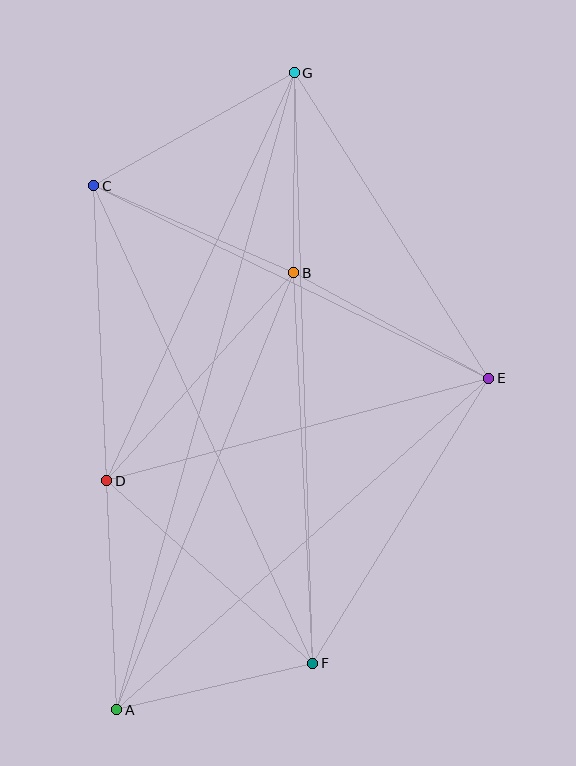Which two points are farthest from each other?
Points A and G are farthest from each other.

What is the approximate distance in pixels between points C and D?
The distance between C and D is approximately 295 pixels.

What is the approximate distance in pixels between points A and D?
The distance between A and D is approximately 229 pixels.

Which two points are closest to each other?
Points B and G are closest to each other.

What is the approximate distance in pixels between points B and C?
The distance between B and C is approximately 218 pixels.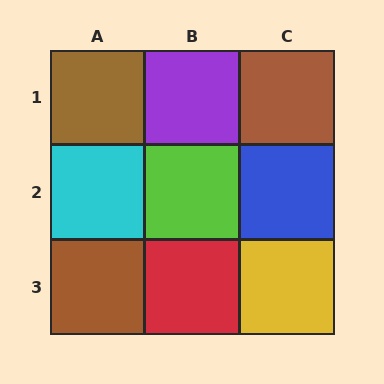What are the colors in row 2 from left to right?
Cyan, lime, blue.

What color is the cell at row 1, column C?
Brown.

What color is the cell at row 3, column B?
Red.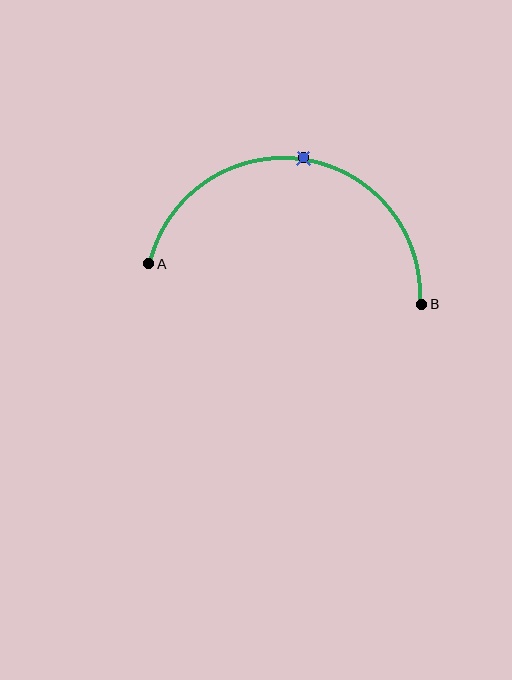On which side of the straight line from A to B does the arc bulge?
The arc bulges above the straight line connecting A and B.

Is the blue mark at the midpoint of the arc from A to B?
Yes. The blue mark lies on the arc at equal arc-length from both A and B — it is the arc midpoint.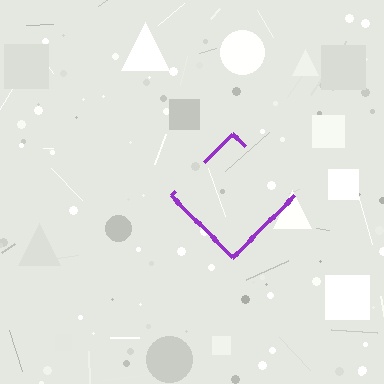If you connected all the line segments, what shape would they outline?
They would outline a diamond.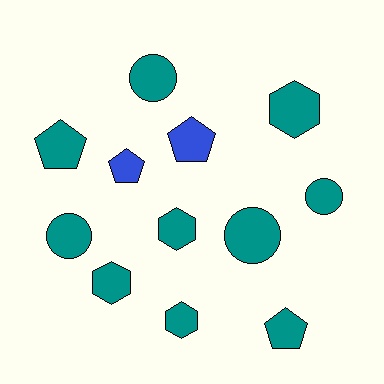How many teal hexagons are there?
There are 4 teal hexagons.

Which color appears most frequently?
Teal, with 10 objects.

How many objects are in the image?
There are 12 objects.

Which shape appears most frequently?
Pentagon, with 4 objects.